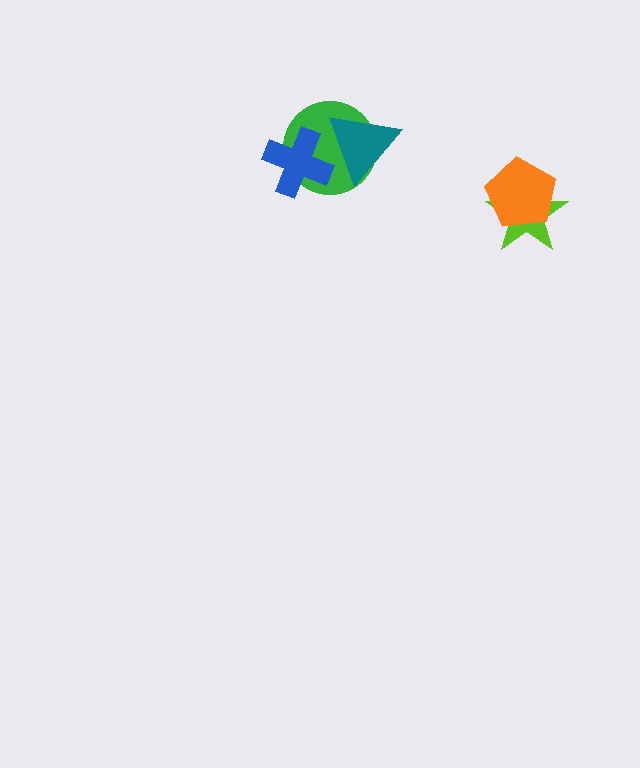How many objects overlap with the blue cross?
2 objects overlap with the blue cross.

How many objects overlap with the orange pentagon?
1 object overlaps with the orange pentagon.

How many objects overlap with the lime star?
1 object overlaps with the lime star.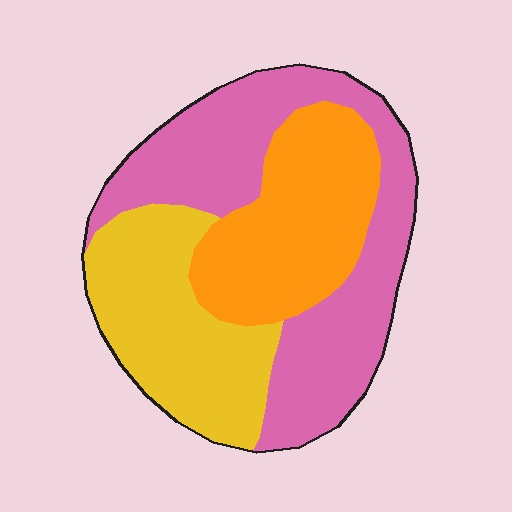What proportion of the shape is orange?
Orange takes up about one quarter (1/4) of the shape.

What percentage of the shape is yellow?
Yellow takes up between a sixth and a third of the shape.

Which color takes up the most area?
Pink, at roughly 45%.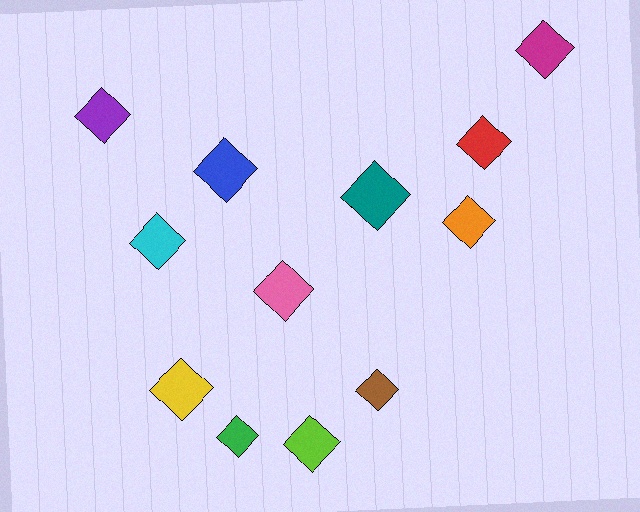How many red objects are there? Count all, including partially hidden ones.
There is 1 red object.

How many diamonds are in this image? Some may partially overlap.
There are 12 diamonds.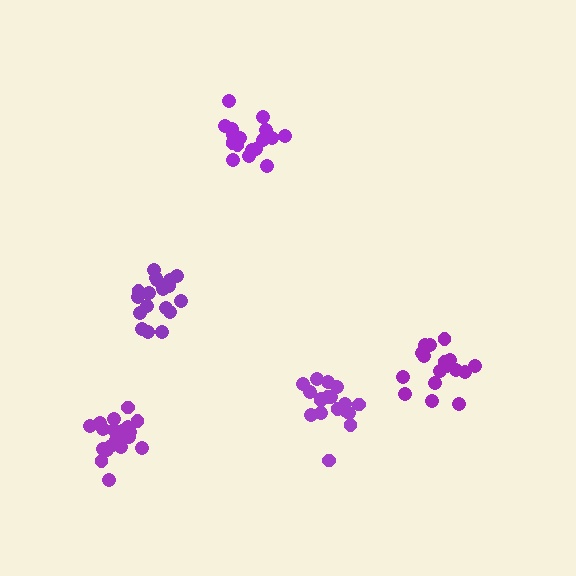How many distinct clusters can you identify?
There are 5 distinct clusters.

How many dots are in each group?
Group 1: 20 dots, Group 2: 18 dots, Group 3: 17 dots, Group 4: 17 dots, Group 5: 18 dots (90 total).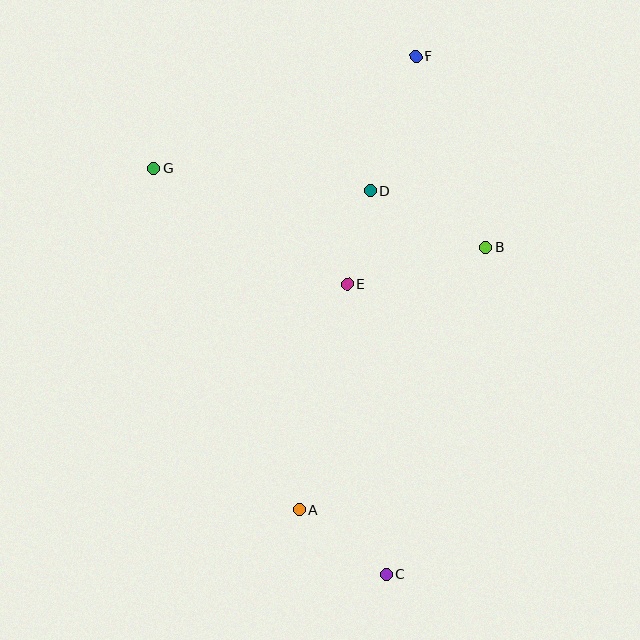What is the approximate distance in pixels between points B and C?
The distance between B and C is approximately 341 pixels.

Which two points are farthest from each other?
Points C and F are farthest from each other.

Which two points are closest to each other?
Points D and E are closest to each other.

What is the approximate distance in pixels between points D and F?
The distance between D and F is approximately 142 pixels.